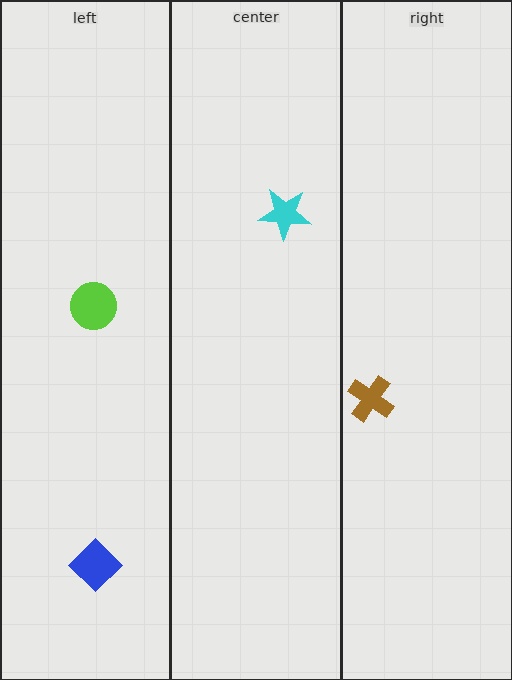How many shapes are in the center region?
1.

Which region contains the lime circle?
The left region.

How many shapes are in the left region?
2.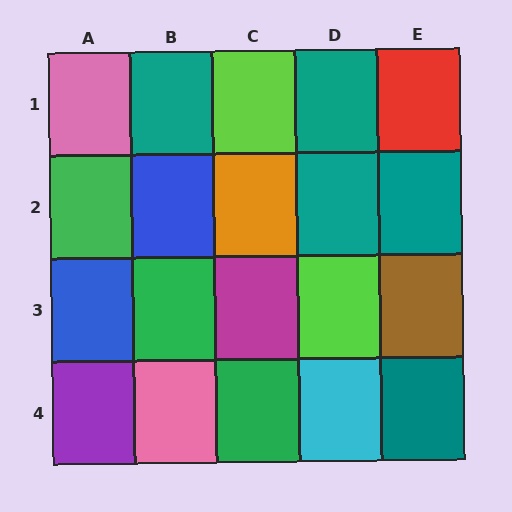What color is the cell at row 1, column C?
Lime.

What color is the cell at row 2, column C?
Orange.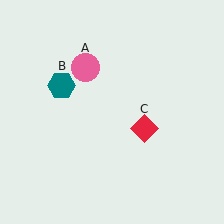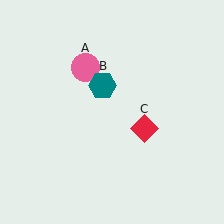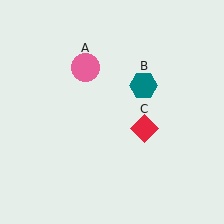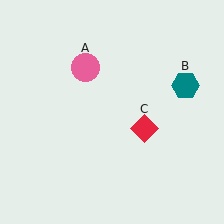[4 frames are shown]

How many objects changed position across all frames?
1 object changed position: teal hexagon (object B).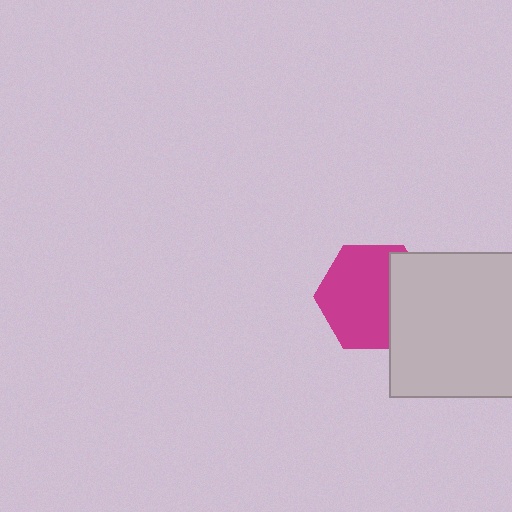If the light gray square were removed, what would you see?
You would see the complete magenta hexagon.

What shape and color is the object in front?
The object in front is a light gray square.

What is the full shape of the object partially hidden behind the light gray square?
The partially hidden object is a magenta hexagon.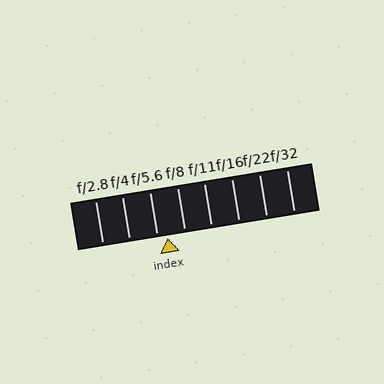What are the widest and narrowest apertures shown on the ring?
The widest aperture shown is f/2.8 and the narrowest is f/32.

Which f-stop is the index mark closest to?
The index mark is closest to f/5.6.